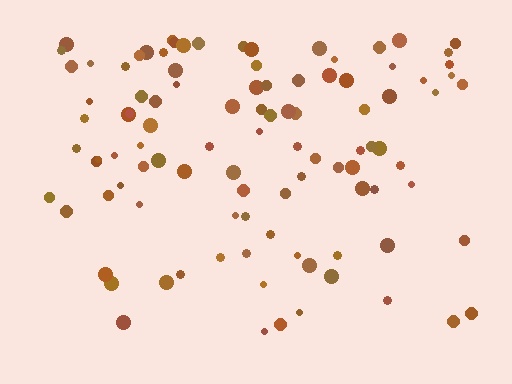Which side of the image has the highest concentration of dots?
The top.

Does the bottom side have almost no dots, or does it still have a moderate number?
Still a moderate number, just noticeably fewer than the top.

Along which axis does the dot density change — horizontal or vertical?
Vertical.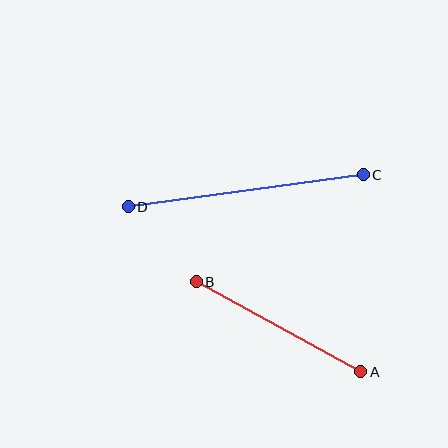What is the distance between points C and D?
The distance is approximately 237 pixels.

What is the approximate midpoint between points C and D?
The midpoint is at approximately (246, 191) pixels.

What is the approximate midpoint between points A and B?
The midpoint is at approximately (278, 327) pixels.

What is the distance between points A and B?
The distance is approximately 188 pixels.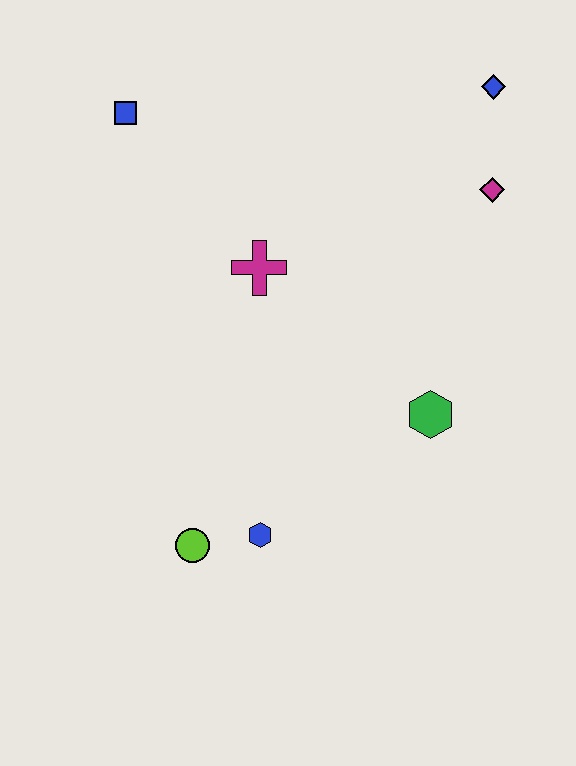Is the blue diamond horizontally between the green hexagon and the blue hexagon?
No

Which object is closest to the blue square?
The magenta cross is closest to the blue square.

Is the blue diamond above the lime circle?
Yes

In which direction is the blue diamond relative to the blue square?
The blue diamond is to the right of the blue square.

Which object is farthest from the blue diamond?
The lime circle is farthest from the blue diamond.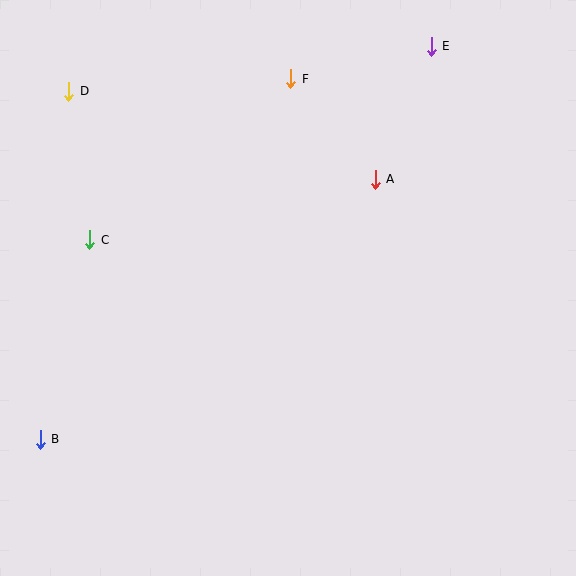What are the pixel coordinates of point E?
Point E is at (431, 46).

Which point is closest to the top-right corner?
Point E is closest to the top-right corner.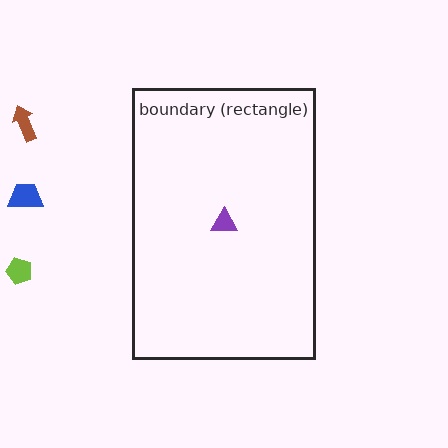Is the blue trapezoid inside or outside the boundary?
Outside.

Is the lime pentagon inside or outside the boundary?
Outside.